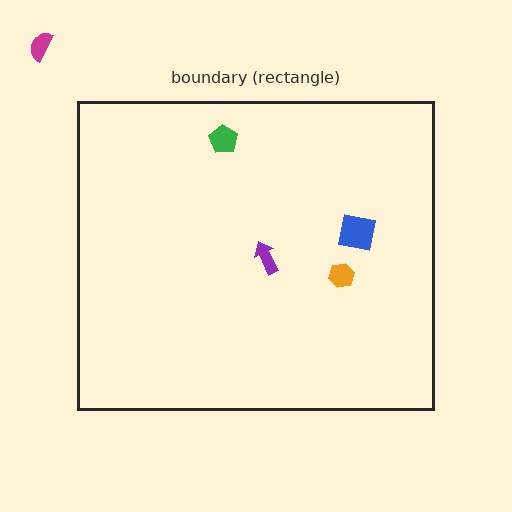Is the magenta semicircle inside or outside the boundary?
Outside.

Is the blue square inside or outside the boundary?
Inside.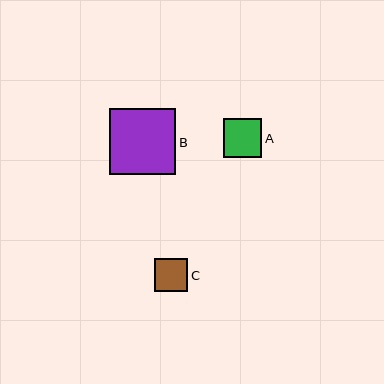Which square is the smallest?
Square C is the smallest with a size of approximately 33 pixels.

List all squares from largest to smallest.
From largest to smallest: B, A, C.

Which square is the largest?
Square B is the largest with a size of approximately 66 pixels.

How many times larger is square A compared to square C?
Square A is approximately 1.2 times the size of square C.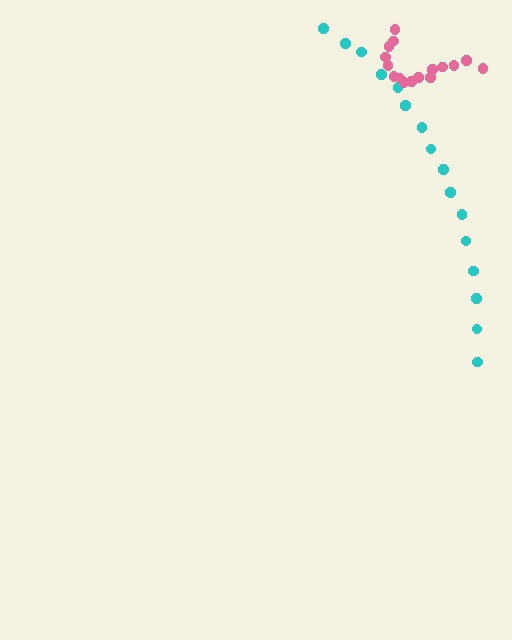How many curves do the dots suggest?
There are 2 distinct paths.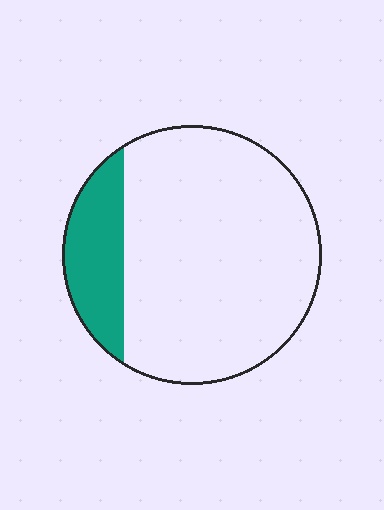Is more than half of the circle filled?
No.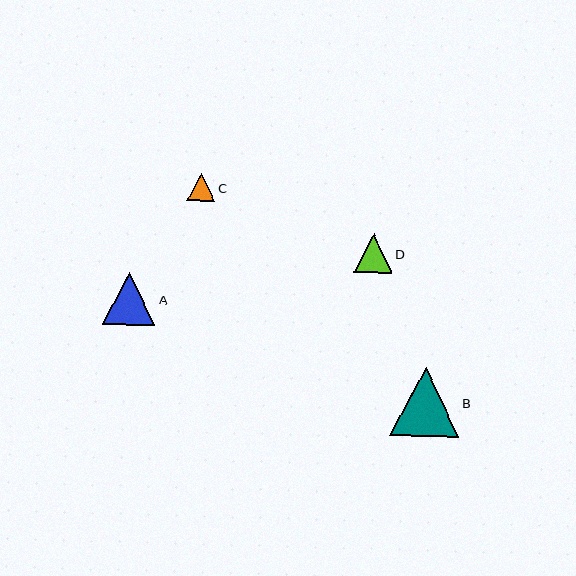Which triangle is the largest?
Triangle B is the largest with a size of approximately 69 pixels.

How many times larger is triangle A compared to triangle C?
Triangle A is approximately 1.9 times the size of triangle C.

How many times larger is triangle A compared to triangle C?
Triangle A is approximately 1.9 times the size of triangle C.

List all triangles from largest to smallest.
From largest to smallest: B, A, D, C.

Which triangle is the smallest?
Triangle C is the smallest with a size of approximately 28 pixels.